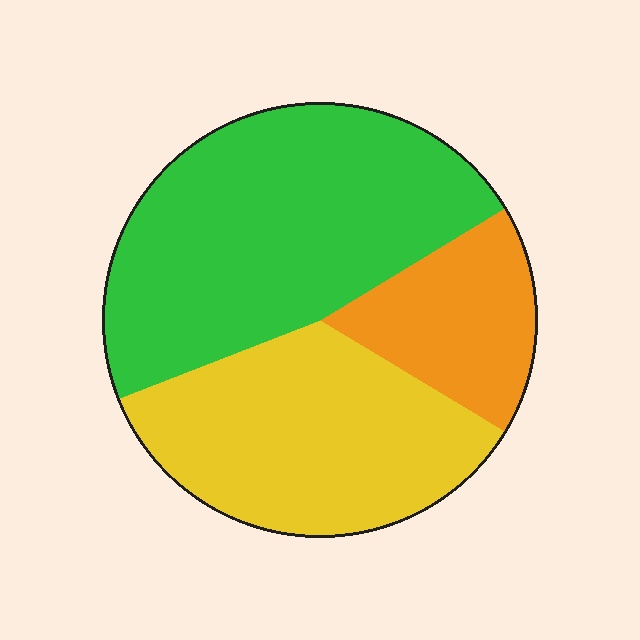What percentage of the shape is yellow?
Yellow covers roughly 35% of the shape.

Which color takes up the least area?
Orange, at roughly 15%.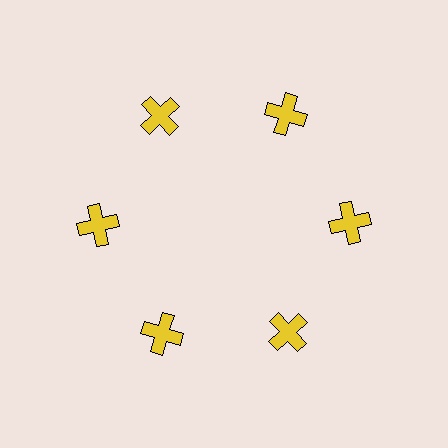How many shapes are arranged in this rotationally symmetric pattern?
There are 6 shapes, arranged in 6 groups of 1.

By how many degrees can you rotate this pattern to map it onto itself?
The pattern maps onto itself every 60 degrees of rotation.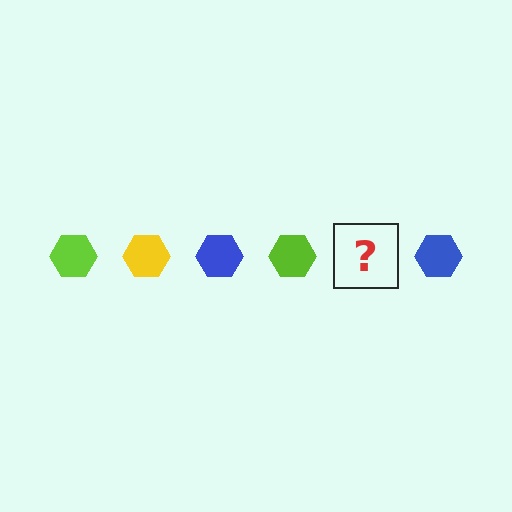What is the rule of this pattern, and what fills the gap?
The rule is that the pattern cycles through lime, yellow, blue hexagons. The gap should be filled with a yellow hexagon.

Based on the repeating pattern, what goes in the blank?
The blank should be a yellow hexagon.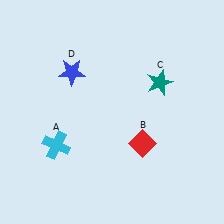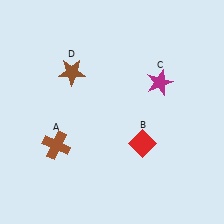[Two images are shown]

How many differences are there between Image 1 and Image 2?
There are 3 differences between the two images.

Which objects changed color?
A changed from cyan to brown. C changed from teal to magenta. D changed from blue to brown.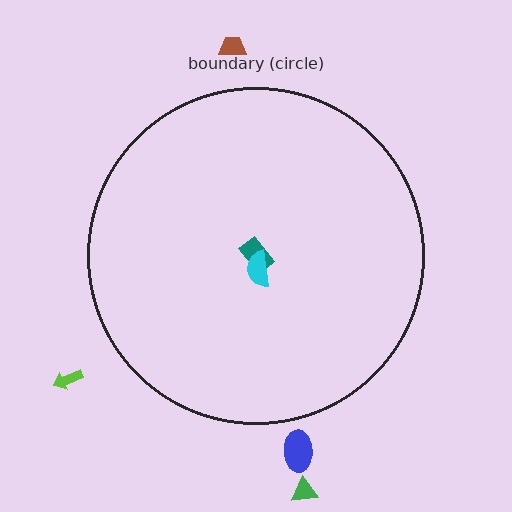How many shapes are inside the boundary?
2 inside, 4 outside.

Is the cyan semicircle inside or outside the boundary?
Inside.